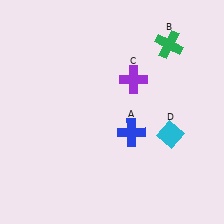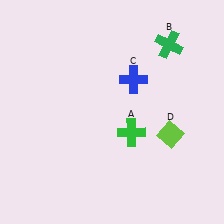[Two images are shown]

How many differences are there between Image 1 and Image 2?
There are 3 differences between the two images.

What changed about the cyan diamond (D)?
In Image 1, D is cyan. In Image 2, it changed to lime.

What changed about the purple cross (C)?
In Image 1, C is purple. In Image 2, it changed to blue.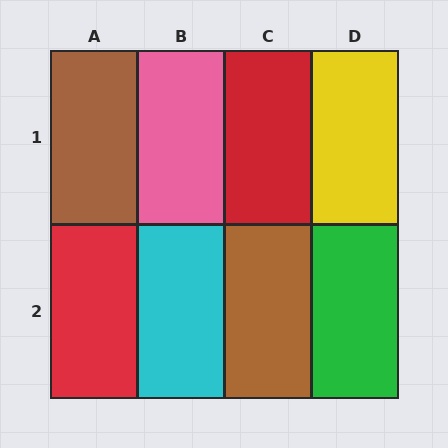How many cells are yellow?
1 cell is yellow.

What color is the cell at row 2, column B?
Cyan.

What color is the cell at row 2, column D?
Green.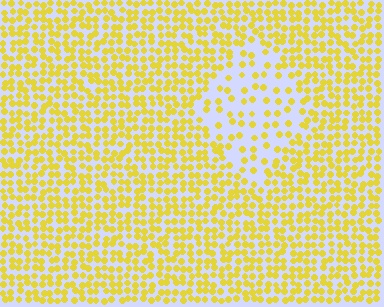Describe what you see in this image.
The image contains small yellow elements arranged at two different densities. A diamond-shaped region is visible where the elements are less densely packed than the surrounding area.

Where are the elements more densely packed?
The elements are more densely packed outside the diamond boundary.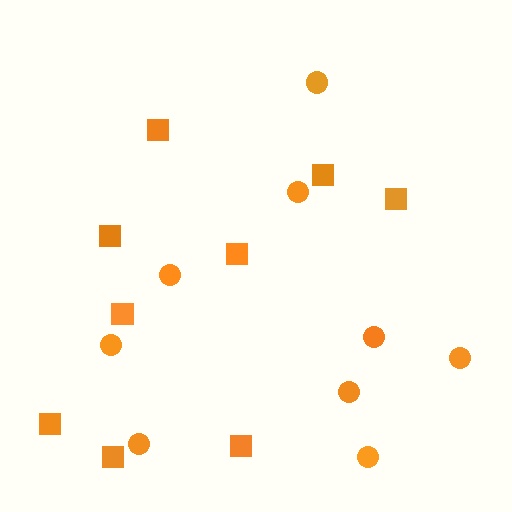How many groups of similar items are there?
There are 2 groups: one group of squares (9) and one group of circles (9).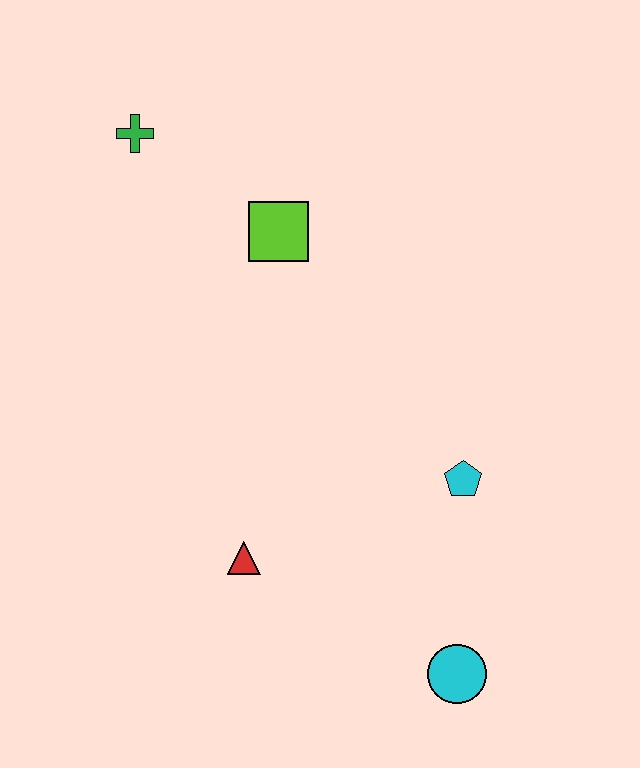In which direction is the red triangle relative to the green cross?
The red triangle is below the green cross.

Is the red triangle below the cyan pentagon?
Yes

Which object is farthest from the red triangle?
The green cross is farthest from the red triangle.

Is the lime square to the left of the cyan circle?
Yes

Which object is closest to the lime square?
The green cross is closest to the lime square.